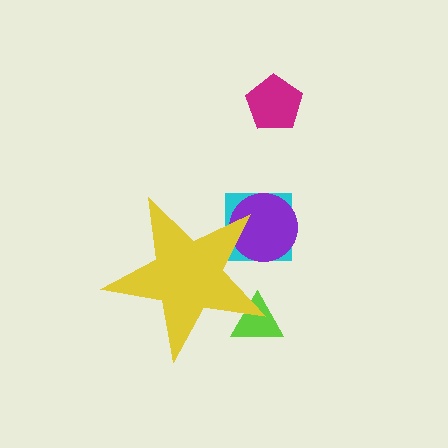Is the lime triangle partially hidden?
Yes, the lime triangle is partially hidden behind the yellow star.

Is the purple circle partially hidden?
Yes, the purple circle is partially hidden behind the yellow star.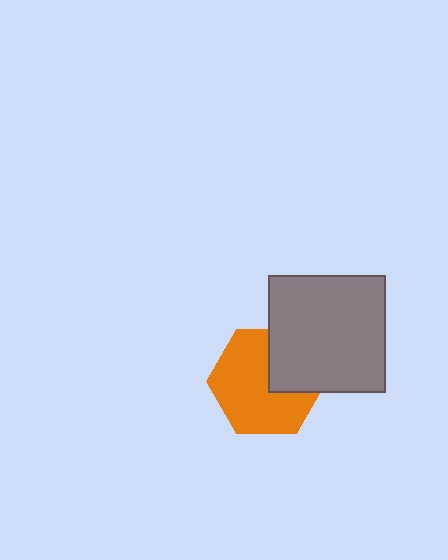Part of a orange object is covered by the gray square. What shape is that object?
It is a hexagon.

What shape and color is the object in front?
The object in front is a gray square.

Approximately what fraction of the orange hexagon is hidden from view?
Roughly 32% of the orange hexagon is hidden behind the gray square.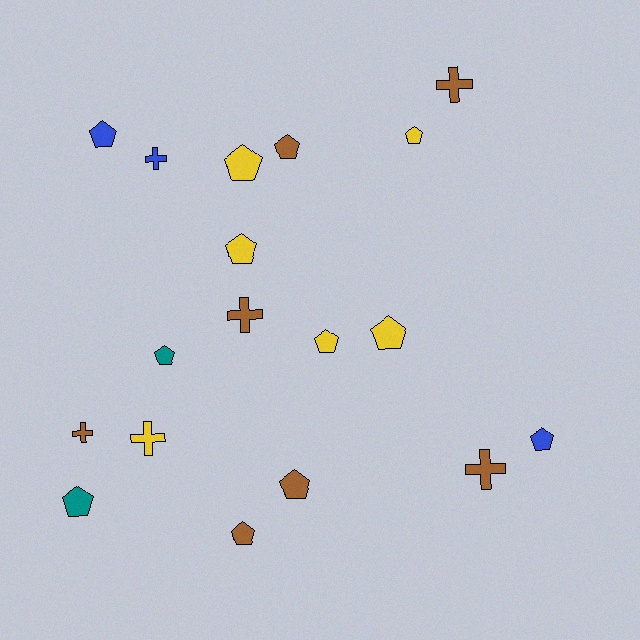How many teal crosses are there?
There are no teal crosses.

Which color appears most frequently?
Brown, with 7 objects.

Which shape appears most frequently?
Pentagon, with 12 objects.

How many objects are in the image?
There are 18 objects.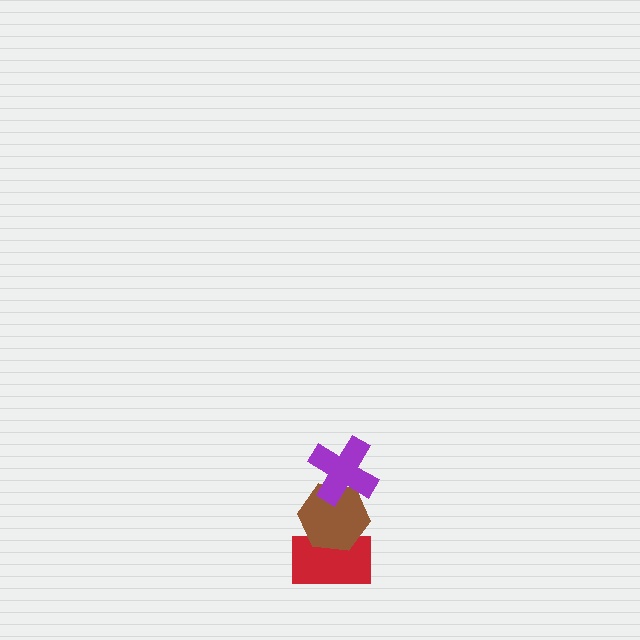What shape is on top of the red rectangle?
The brown hexagon is on top of the red rectangle.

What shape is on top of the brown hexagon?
The purple cross is on top of the brown hexagon.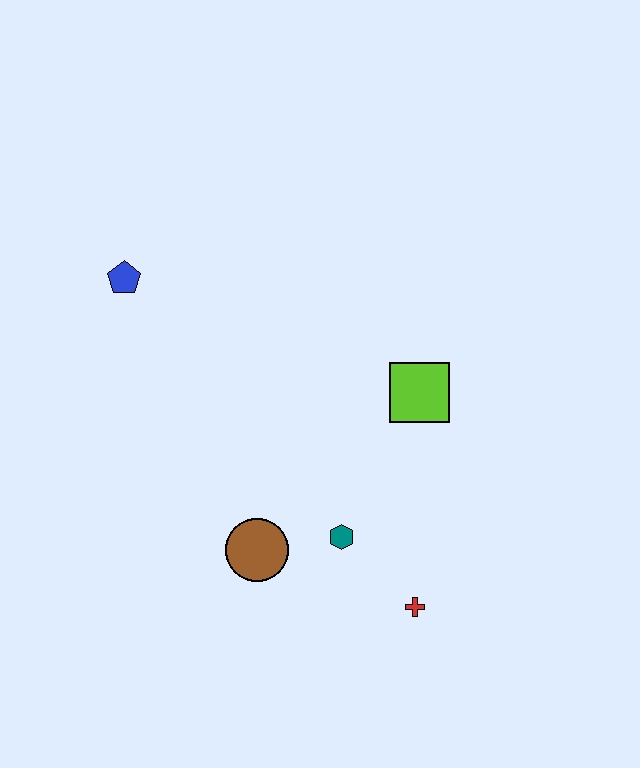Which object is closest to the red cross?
The teal hexagon is closest to the red cross.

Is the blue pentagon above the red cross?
Yes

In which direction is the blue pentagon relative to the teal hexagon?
The blue pentagon is above the teal hexagon.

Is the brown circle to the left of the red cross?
Yes